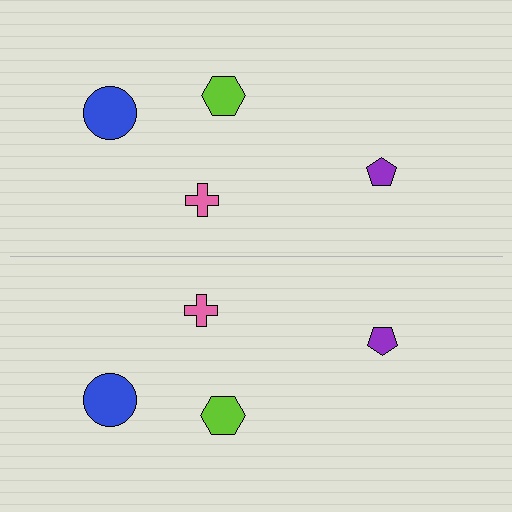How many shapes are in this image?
There are 8 shapes in this image.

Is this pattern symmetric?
Yes, this pattern has bilateral (reflection) symmetry.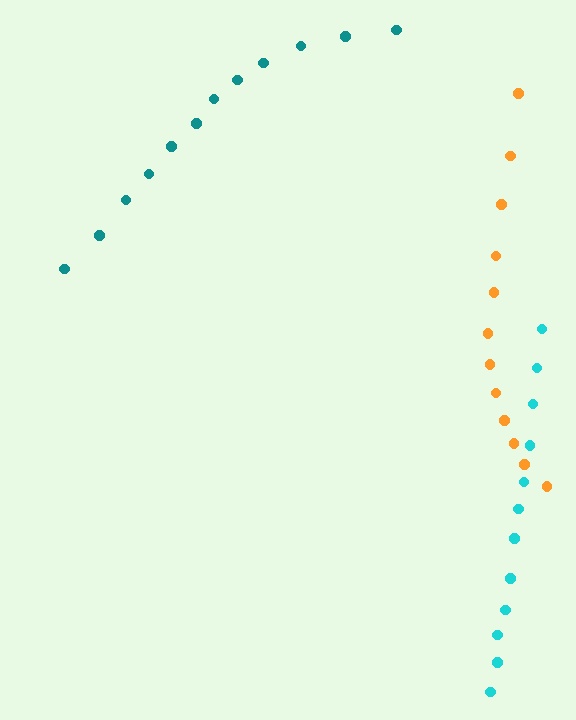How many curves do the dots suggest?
There are 3 distinct paths.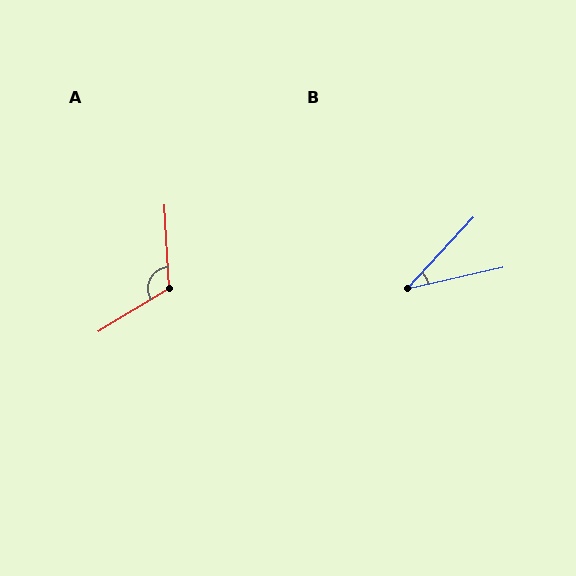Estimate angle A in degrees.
Approximately 119 degrees.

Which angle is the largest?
A, at approximately 119 degrees.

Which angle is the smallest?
B, at approximately 35 degrees.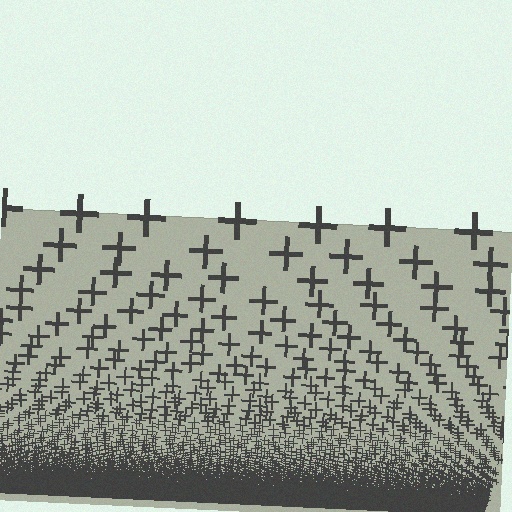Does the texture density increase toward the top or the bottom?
Density increases toward the bottom.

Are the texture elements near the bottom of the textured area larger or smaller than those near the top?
Smaller. The gradient is inverted — elements near the bottom are smaller and denser.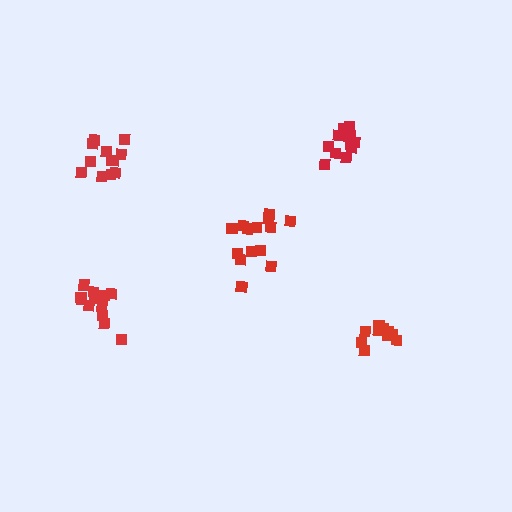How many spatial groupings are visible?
There are 5 spatial groupings.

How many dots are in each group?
Group 1: 12 dots, Group 2: 10 dots, Group 3: 13 dots, Group 4: 14 dots, Group 5: 12 dots (61 total).